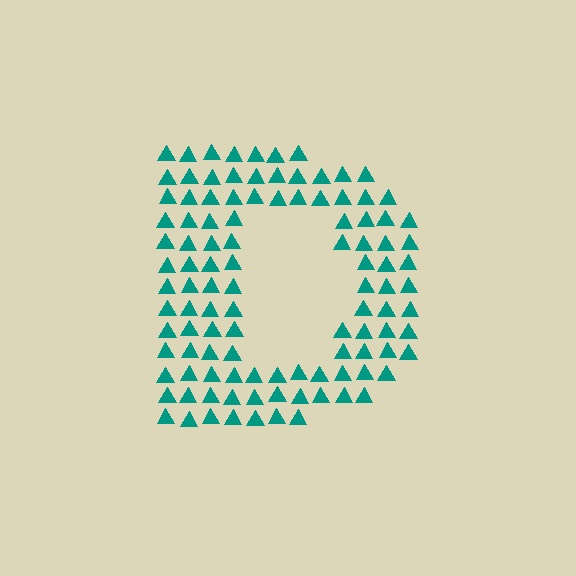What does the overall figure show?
The overall figure shows the letter D.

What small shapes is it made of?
It is made of small triangles.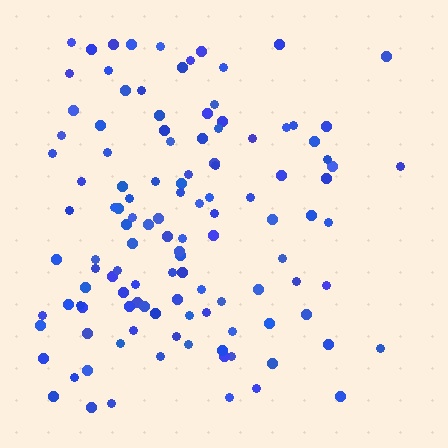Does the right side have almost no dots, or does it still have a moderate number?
Still a moderate number, just noticeably fewer than the left.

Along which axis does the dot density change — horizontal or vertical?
Horizontal.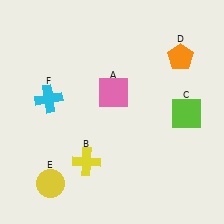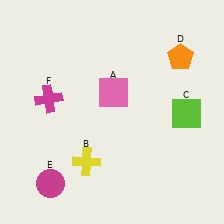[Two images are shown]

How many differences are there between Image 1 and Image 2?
There are 2 differences between the two images.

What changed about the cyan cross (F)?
In Image 1, F is cyan. In Image 2, it changed to magenta.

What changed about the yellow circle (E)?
In Image 1, E is yellow. In Image 2, it changed to magenta.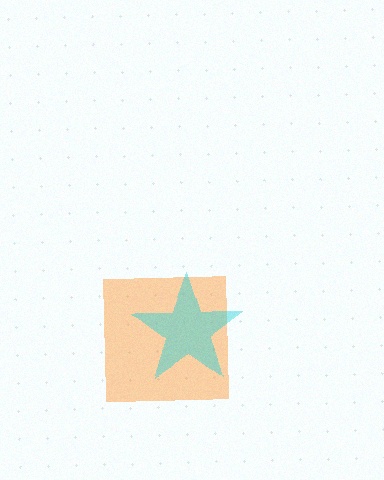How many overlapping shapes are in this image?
There are 2 overlapping shapes in the image.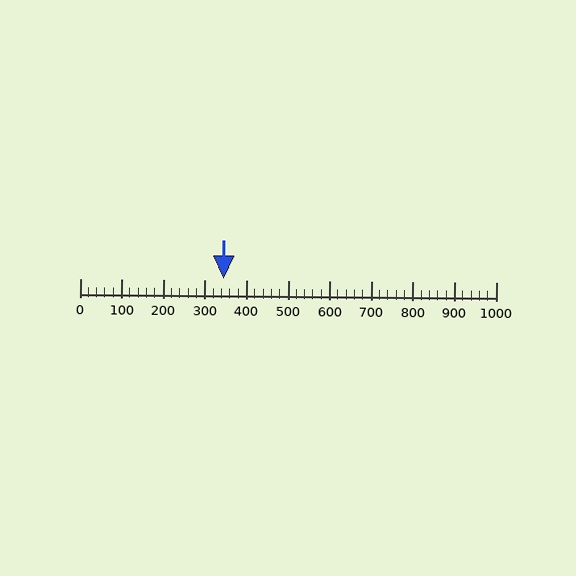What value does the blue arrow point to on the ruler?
The blue arrow points to approximately 345.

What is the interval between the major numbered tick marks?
The major tick marks are spaced 100 units apart.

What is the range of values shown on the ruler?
The ruler shows values from 0 to 1000.